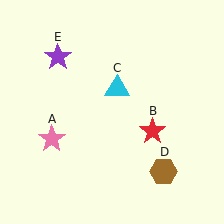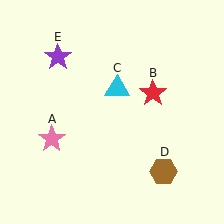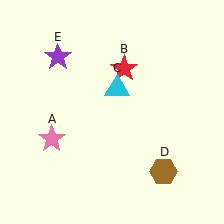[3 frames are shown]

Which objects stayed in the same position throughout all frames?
Pink star (object A) and cyan triangle (object C) and brown hexagon (object D) and purple star (object E) remained stationary.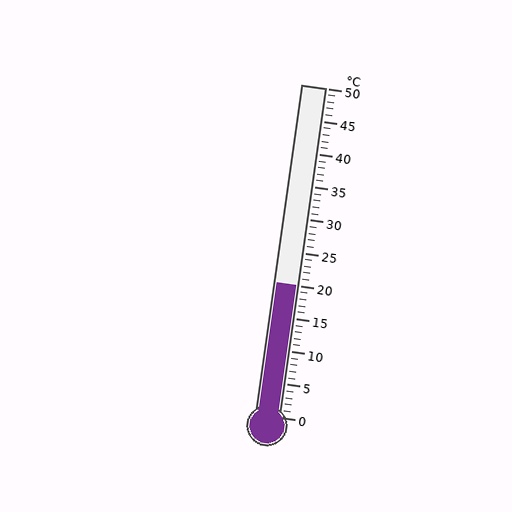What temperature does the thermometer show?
The thermometer shows approximately 20°C.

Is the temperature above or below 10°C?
The temperature is above 10°C.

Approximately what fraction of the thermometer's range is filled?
The thermometer is filled to approximately 40% of its range.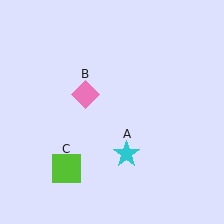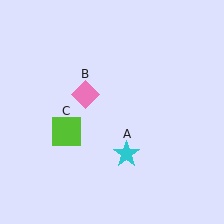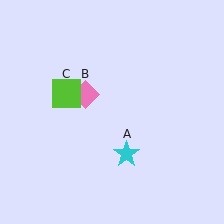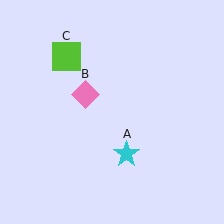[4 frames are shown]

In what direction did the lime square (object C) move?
The lime square (object C) moved up.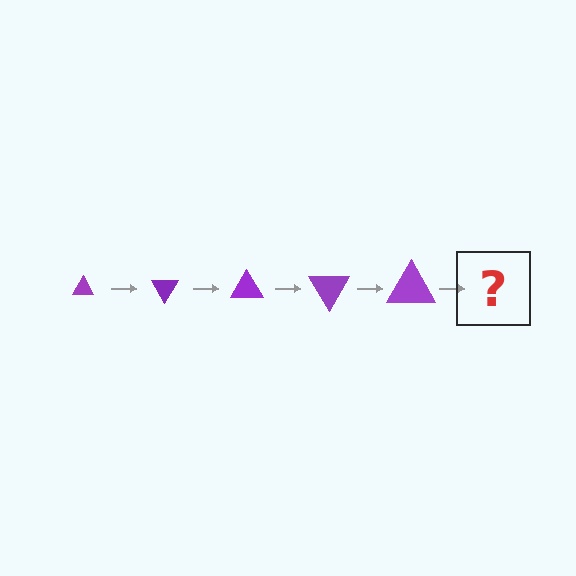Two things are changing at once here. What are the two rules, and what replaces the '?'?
The two rules are that the triangle grows larger each step and it rotates 60 degrees each step. The '?' should be a triangle, larger than the previous one and rotated 300 degrees from the start.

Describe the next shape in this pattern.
It should be a triangle, larger than the previous one and rotated 300 degrees from the start.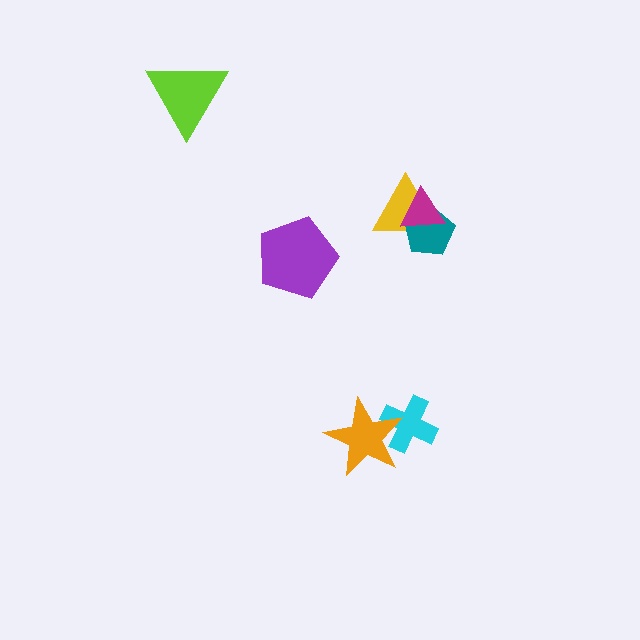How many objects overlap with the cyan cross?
1 object overlaps with the cyan cross.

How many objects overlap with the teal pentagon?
2 objects overlap with the teal pentagon.